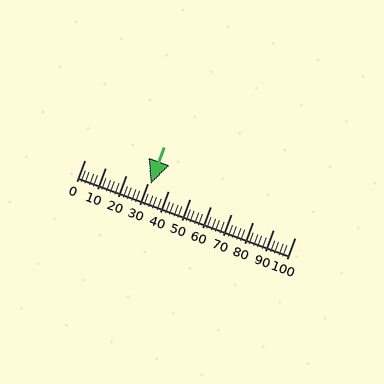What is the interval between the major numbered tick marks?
The major tick marks are spaced 10 units apart.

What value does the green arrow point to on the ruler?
The green arrow points to approximately 31.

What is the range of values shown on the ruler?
The ruler shows values from 0 to 100.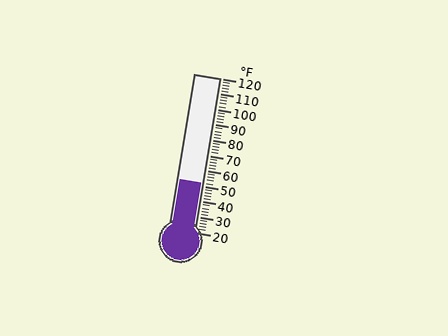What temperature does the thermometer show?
The thermometer shows approximately 52°F.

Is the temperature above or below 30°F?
The temperature is above 30°F.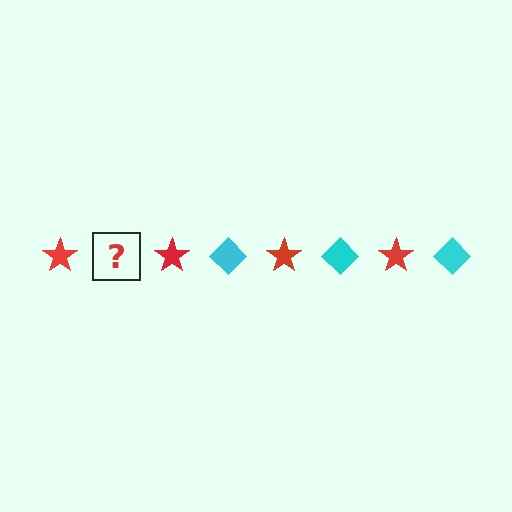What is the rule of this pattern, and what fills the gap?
The rule is that the pattern alternates between red star and cyan diamond. The gap should be filled with a cyan diamond.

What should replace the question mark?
The question mark should be replaced with a cyan diamond.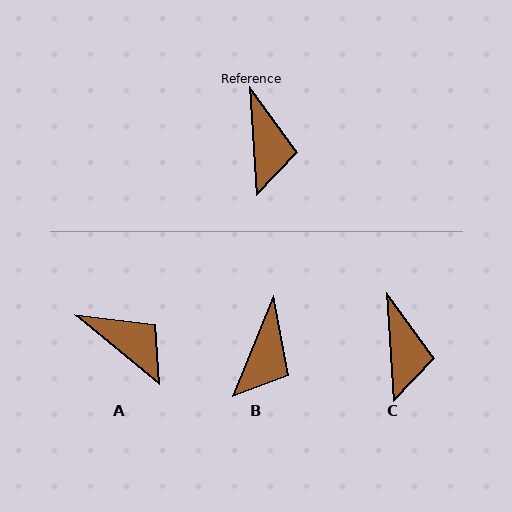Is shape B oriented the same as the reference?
No, it is off by about 26 degrees.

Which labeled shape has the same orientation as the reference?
C.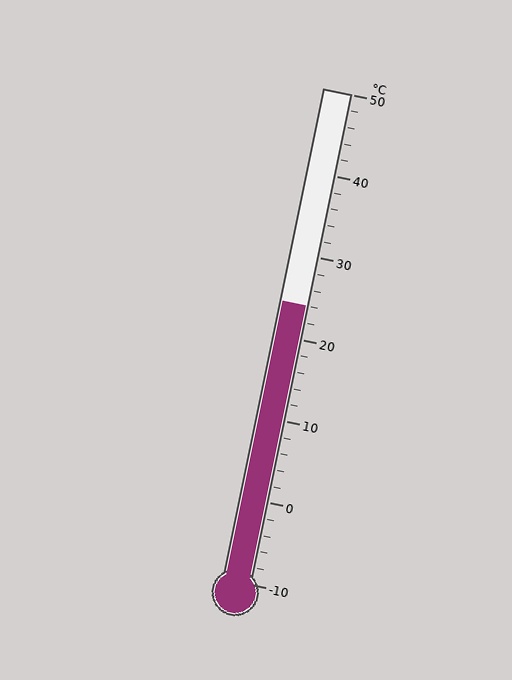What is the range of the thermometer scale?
The thermometer scale ranges from -10°C to 50°C.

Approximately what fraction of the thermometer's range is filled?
The thermometer is filled to approximately 55% of its range.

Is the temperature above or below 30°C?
The temperature is below 30°C.